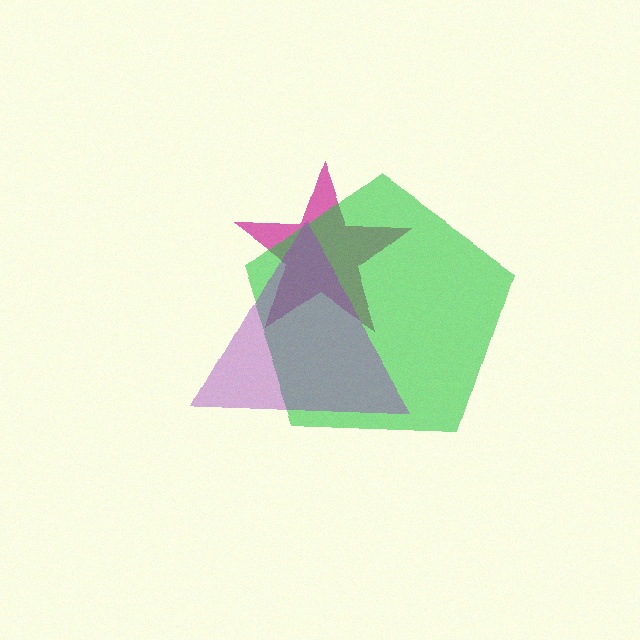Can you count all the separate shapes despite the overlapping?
Yes, there are 3 separate shapes.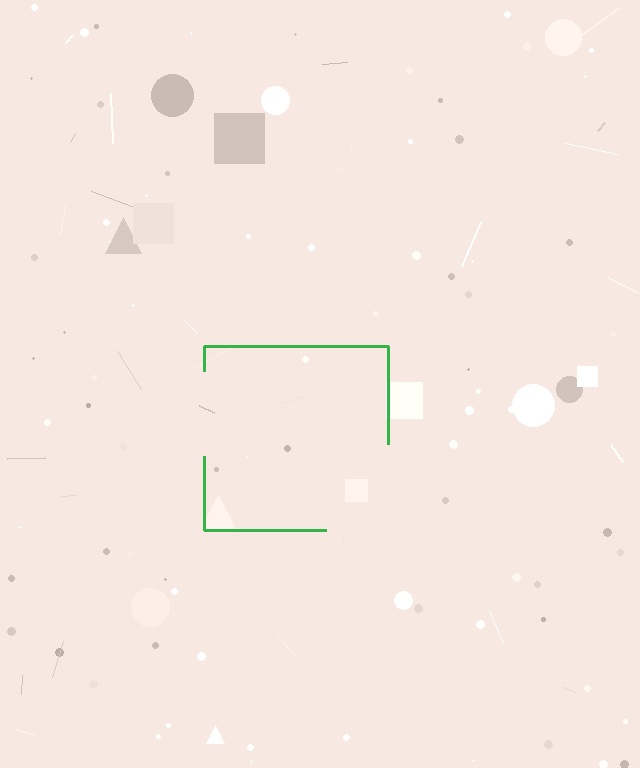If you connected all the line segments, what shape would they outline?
They would outline a square.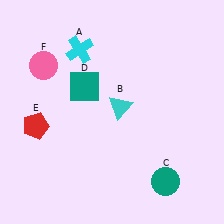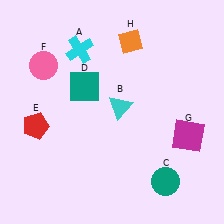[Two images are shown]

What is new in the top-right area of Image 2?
An orange diamond (H) was added in the top-right area of Image 2.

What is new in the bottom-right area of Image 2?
A magenta square (G) was added in the bottom-right area of Image 2.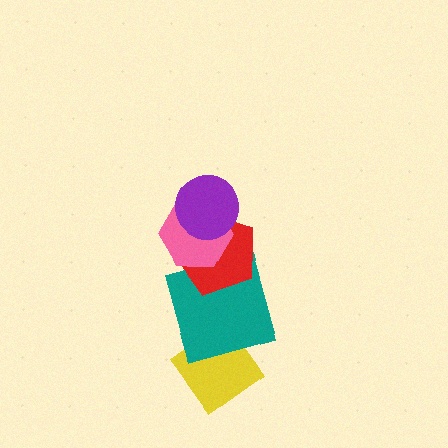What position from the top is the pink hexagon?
The pink hexagon is 2nd from the top.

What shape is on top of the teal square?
The red pentagon is on top of the teal square.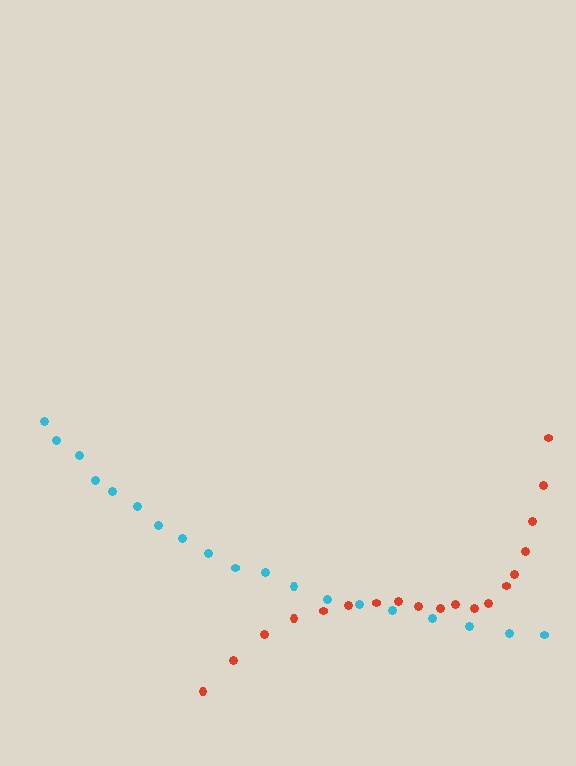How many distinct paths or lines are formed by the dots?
There are 2 distinct paths.